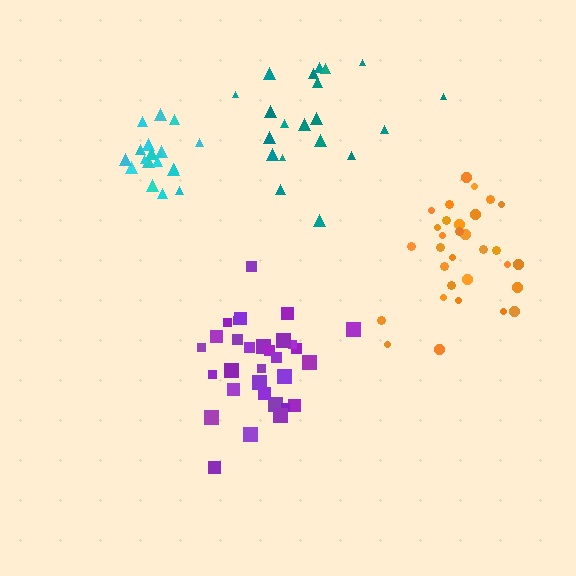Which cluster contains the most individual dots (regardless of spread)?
Purple (31).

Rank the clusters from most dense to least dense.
cyan, orange, purple, teal.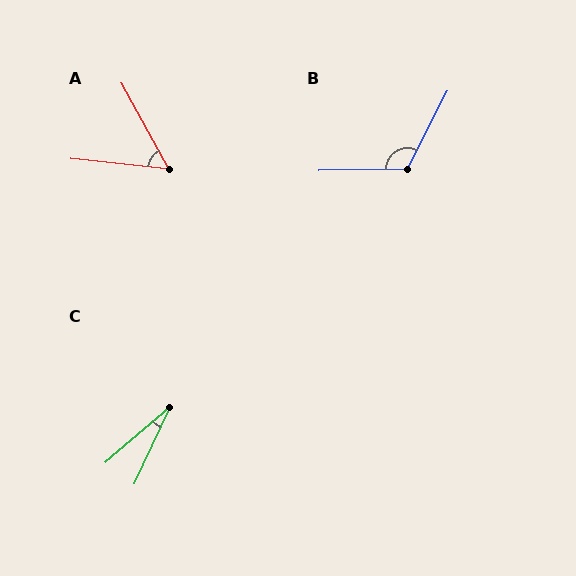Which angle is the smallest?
C, at approximately 24 degrees.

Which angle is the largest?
B, at approximately 118 degrees.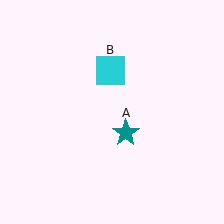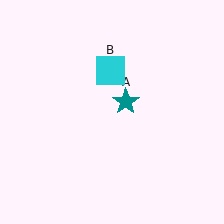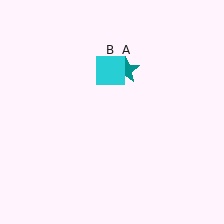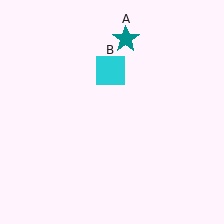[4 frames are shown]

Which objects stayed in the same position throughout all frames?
Cyan square (object B) remained stationary.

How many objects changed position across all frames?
1 object changed position: teal star (object A).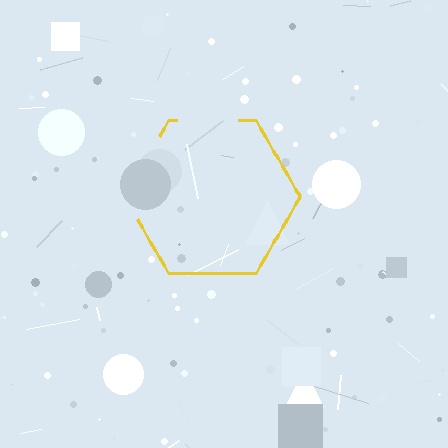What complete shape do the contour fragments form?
The contour fragments form a hexagon.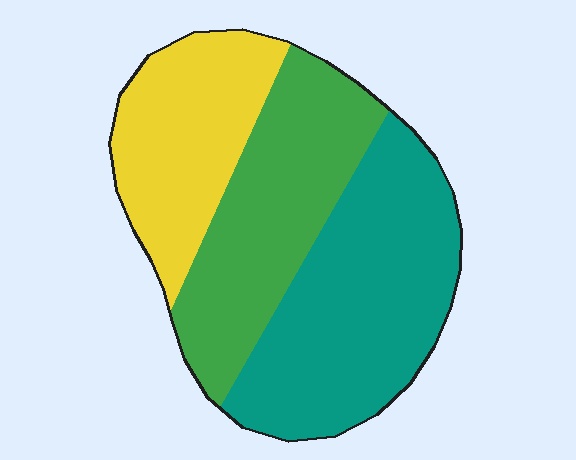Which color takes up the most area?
Teal, at roughly 40%.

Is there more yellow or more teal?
Teal.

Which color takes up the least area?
Yellow, at roughly 25%.